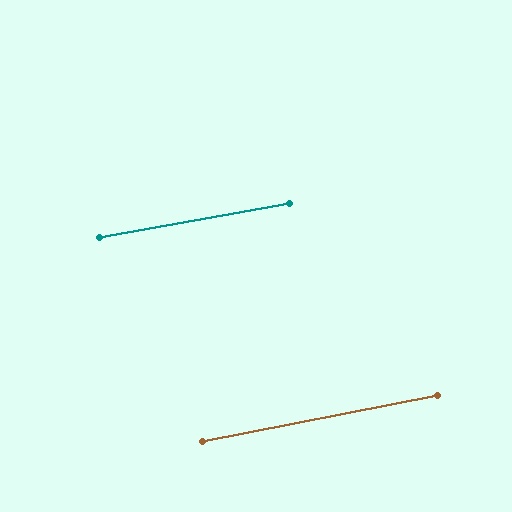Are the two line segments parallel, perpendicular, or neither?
Parallel — their directions differ by only 1.0°.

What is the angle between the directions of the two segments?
Approximately 1 degree.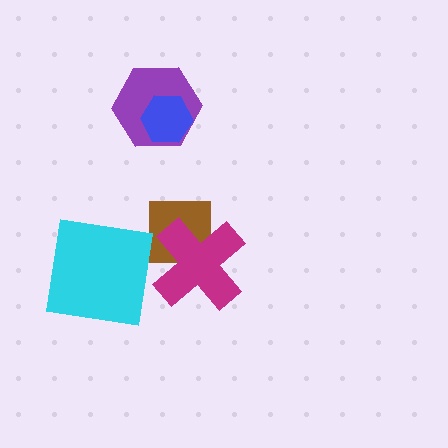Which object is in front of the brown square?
The magenta cross is in front of the brown square.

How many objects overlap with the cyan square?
0 objects overlap with the cyan square.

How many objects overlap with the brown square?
1 object overlaps with the brown square.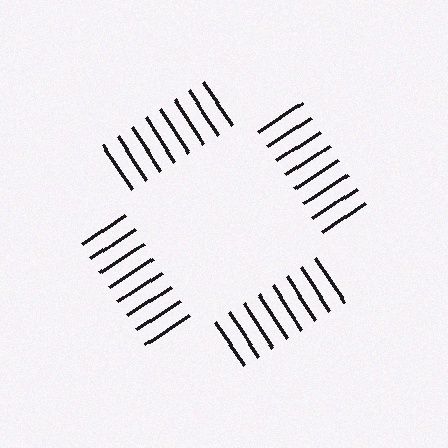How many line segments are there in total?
32 — 8 along each of the 4 edges.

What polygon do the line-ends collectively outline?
An illusory square — the line segments terminate on its edges but no continuous stroke is drawn.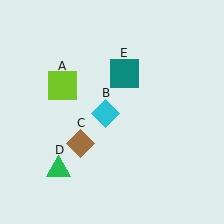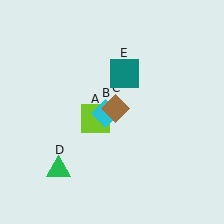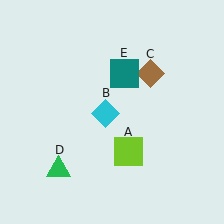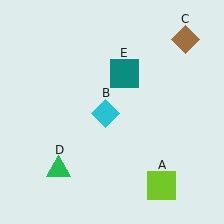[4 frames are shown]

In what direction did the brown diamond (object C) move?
The brown diamond (object C) moved up and to the right.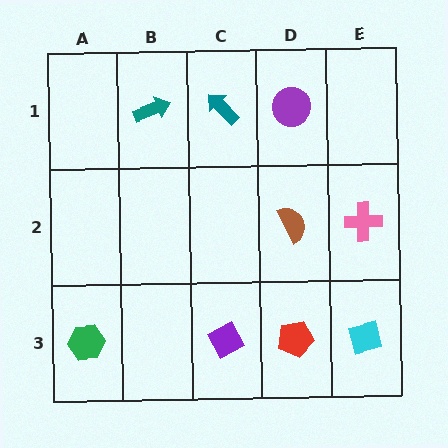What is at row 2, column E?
A pink cross.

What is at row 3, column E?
A cyan square.